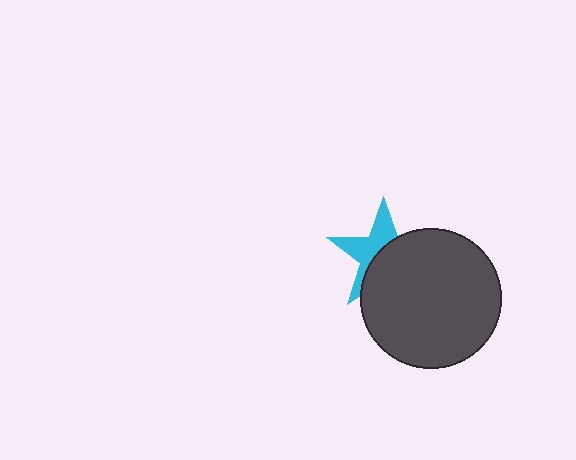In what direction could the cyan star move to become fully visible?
The cyan star could move toward the upper-left. That would shift it out from behind the dark gray circle entirely.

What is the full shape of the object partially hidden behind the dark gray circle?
The partially hidden object is a cyan star.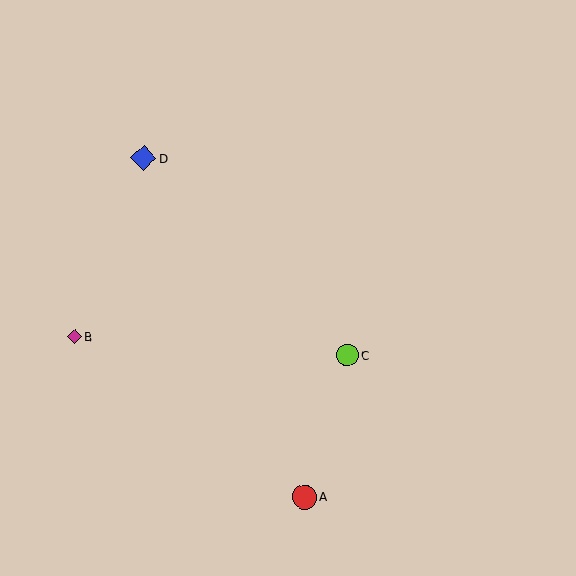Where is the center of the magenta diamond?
The center of the magenta diamond is at (75, 337).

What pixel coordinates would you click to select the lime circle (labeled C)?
Click at (347, 355) to select the lime circle C.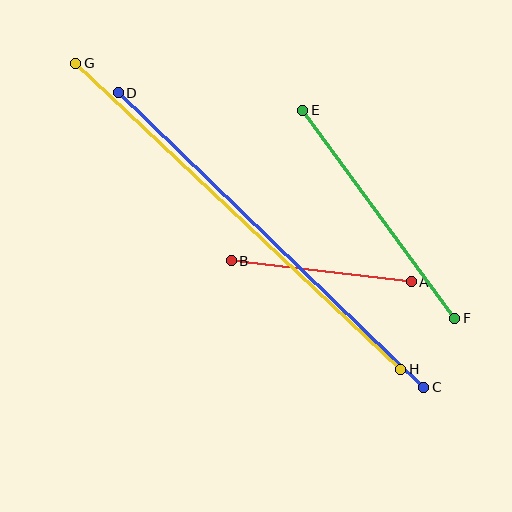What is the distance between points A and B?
The distance is approximately 181 pixels.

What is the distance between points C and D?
The distance is approximately 425 pixels.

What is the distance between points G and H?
The distance is approximately 446 pixels.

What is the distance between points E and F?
The distance is approximately 258 pixels.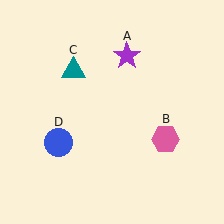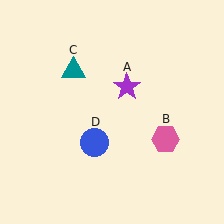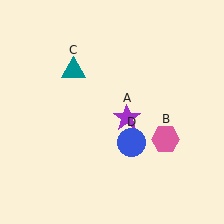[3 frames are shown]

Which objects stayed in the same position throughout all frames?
Pink hexagon (object B) and teal triangle (object C) remained stationary.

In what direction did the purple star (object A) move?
The purple star (object A) moved down.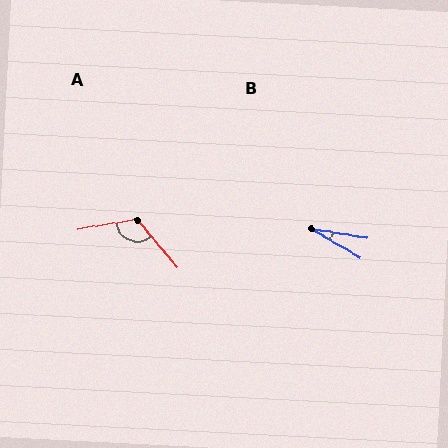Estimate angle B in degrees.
Approximately 21 degrees.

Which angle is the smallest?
B, at approximately 21 degrees.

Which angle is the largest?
A, at approximately 121 degrees.